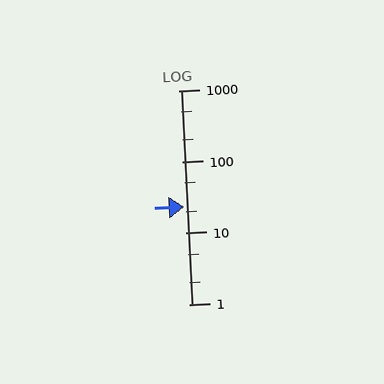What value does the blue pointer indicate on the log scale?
The pointer indicates approximately 23.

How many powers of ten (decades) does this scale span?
The scale spans 3 decades, from 1 to 1000.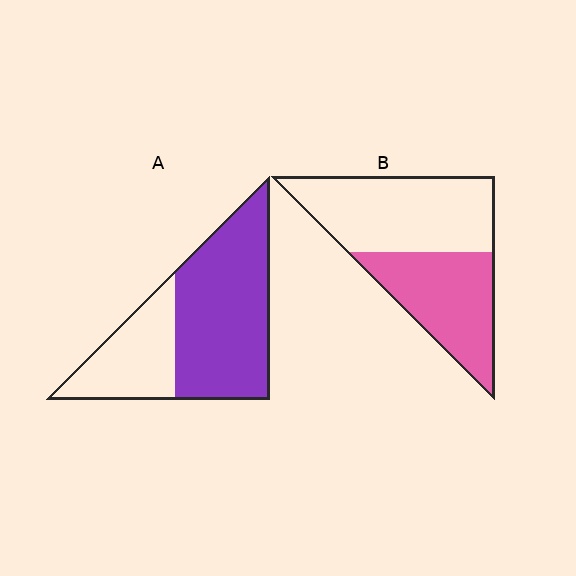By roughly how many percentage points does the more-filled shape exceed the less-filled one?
By roughly 25 percentage points (A over B).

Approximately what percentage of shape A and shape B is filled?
A is approximately 65% and B is approximately 45%.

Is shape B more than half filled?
No.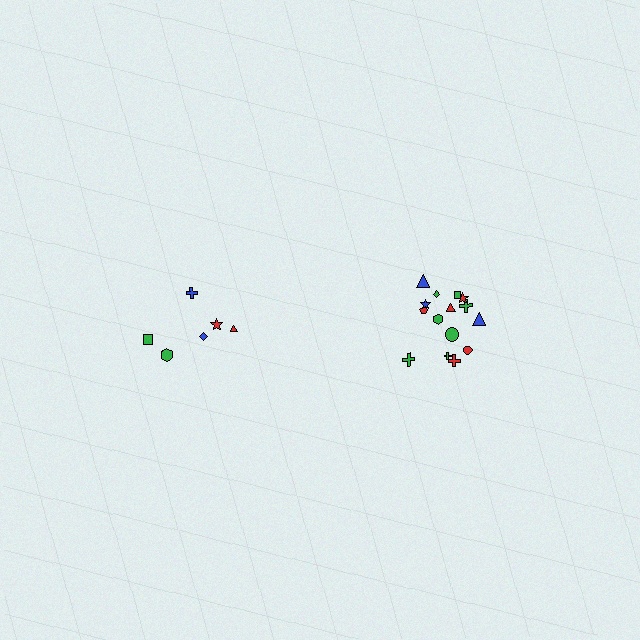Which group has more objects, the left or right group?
The right group.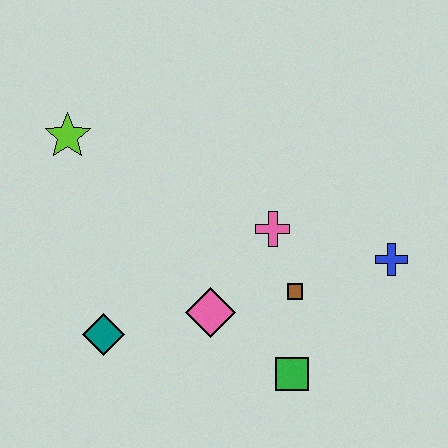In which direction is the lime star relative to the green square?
The lime star is above the green square.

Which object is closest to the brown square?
The pink cross is closest to the brown square.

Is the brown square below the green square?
No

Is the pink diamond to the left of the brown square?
Yes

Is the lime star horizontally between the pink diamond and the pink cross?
No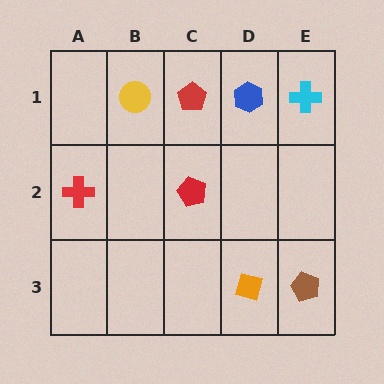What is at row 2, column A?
A red cross.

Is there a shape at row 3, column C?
No, that cell is empty.